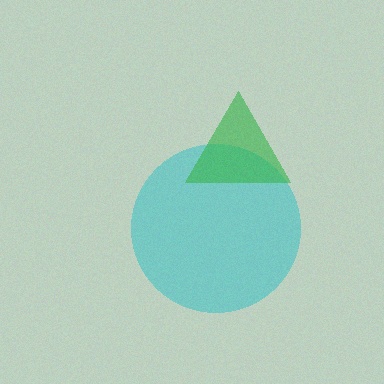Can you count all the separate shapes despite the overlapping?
Yes, there are 2 separate shapes.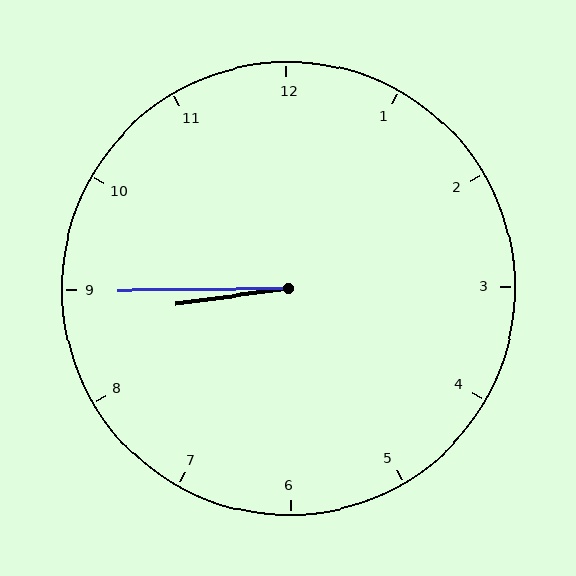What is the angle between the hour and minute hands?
Approximately 8 degrees.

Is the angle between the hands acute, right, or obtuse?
It is acute.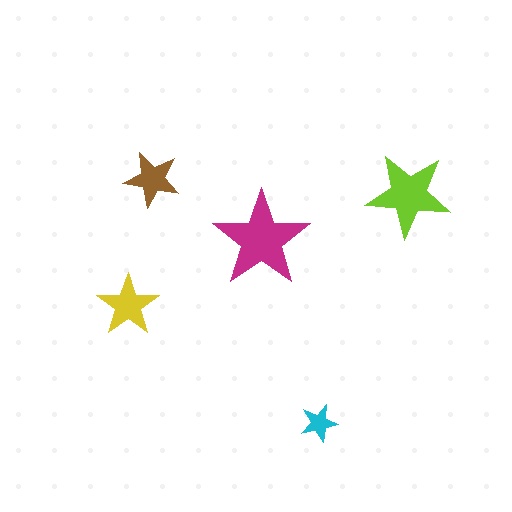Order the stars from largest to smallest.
the magenta one, the lime one, the yellow one, the brown one, the cyan one.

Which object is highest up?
The brown star is topmost.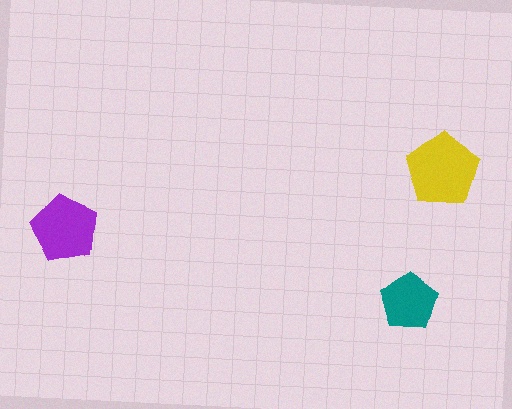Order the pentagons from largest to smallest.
the yellow one, the purple one, the teal one.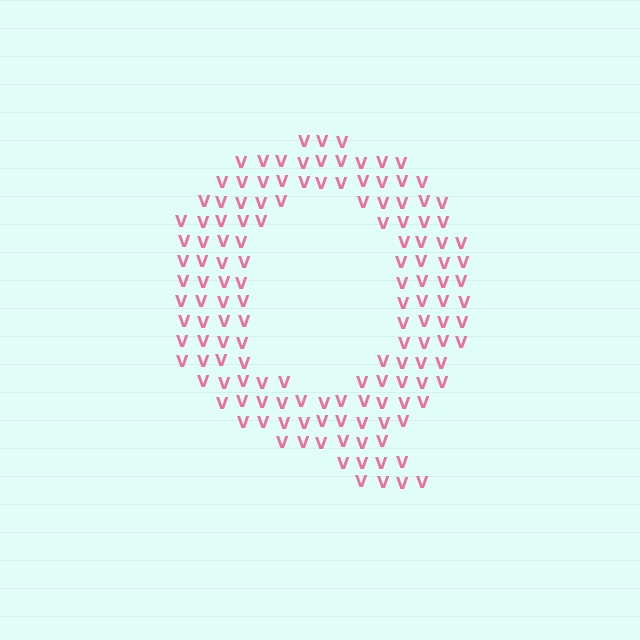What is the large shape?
The large shape is the letter Q.